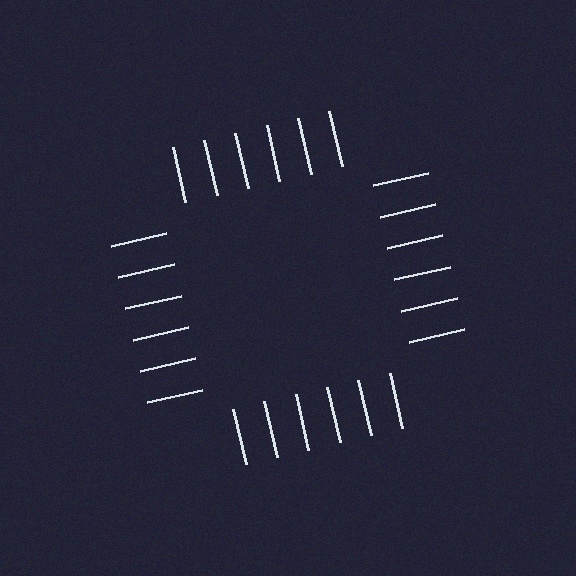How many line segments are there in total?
24 — 6 along each of the 4 edges.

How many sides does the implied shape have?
4 sides — the line-ends trace a square.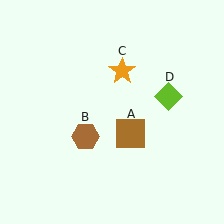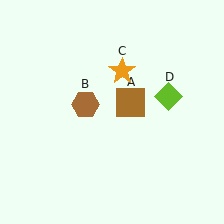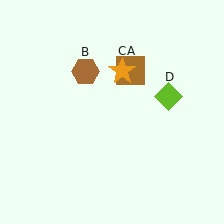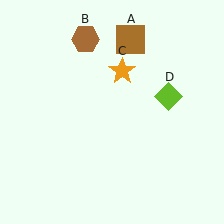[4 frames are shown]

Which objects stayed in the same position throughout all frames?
Orange star (object C) and lime diamond (object D) remained stationary.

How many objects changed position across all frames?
2 objects changed position: brown square (object A), brown hexagon (object B).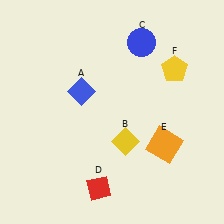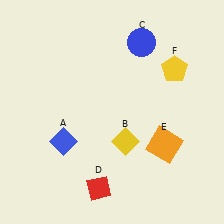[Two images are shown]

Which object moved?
The blue diamond (A) moved down.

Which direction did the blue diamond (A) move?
The blue diamond (A) moved down.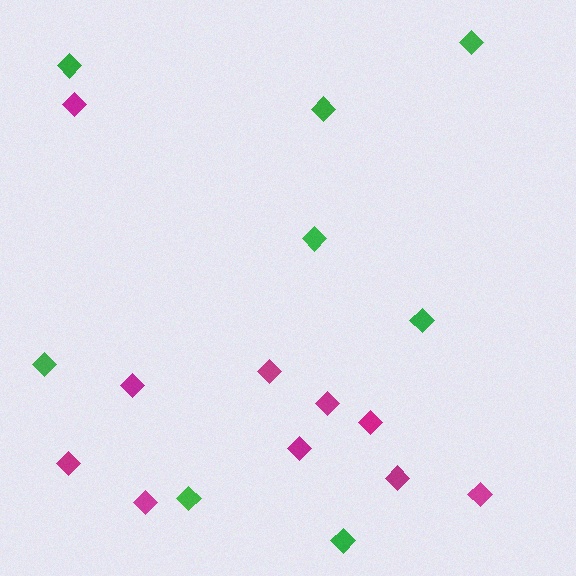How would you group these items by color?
There are 2 groups: one group of green diamonds (8) and one group of magenta diamonds (10).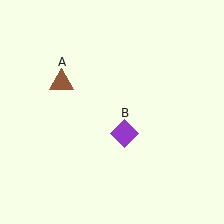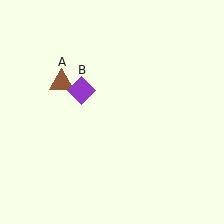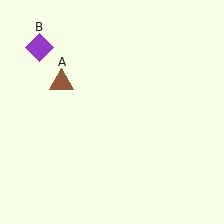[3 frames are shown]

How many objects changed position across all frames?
1 object changed position: purple diamond (object B).